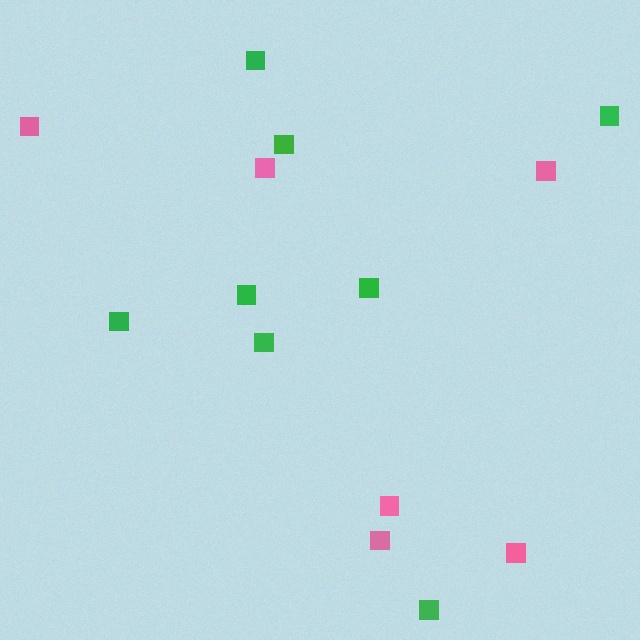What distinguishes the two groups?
There are 2 groups: one group of pink squares (6) and one group of green squares (8).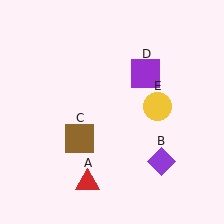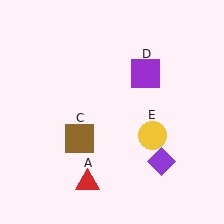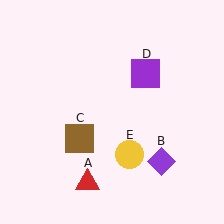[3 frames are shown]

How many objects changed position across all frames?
1 object changed position: yellow circle (object E).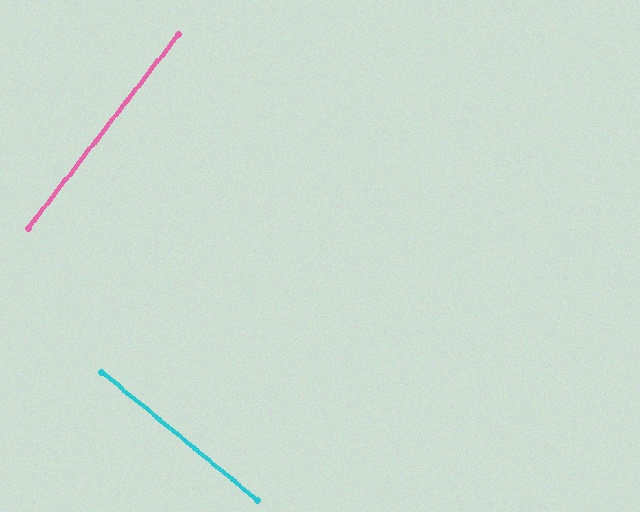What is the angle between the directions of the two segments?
Approximately 88 degrees.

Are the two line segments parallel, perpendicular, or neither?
Perpendicular — they meet at approximately 88°.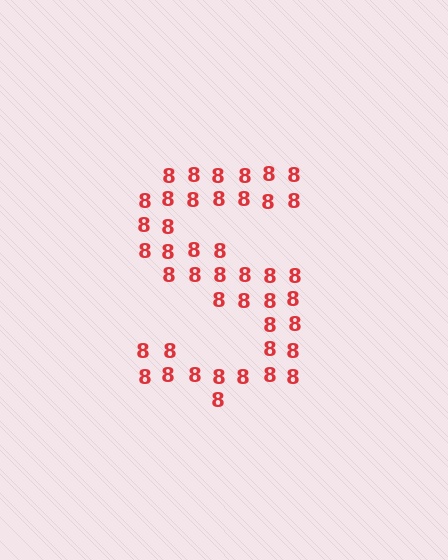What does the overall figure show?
The overall figure shows the letter S.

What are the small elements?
The small elements are digit 8's.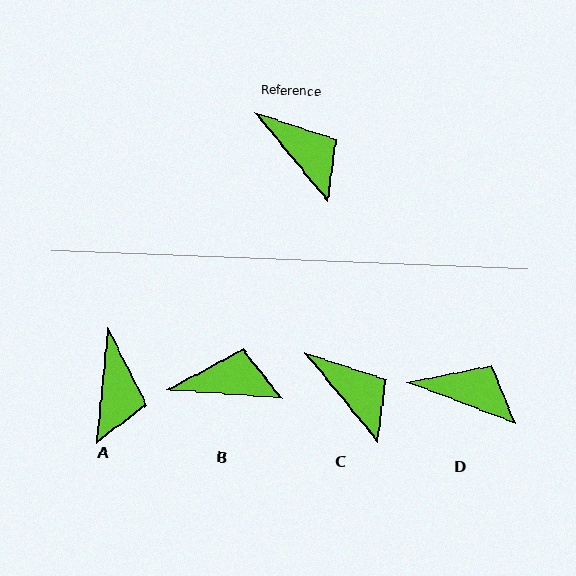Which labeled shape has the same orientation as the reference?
C.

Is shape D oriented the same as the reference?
No, it is off by about 30 degrees.